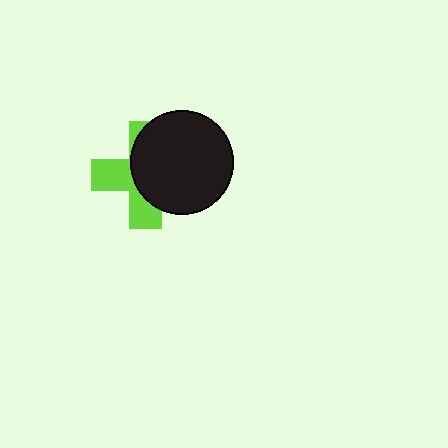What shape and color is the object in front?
The object in front is a black circle.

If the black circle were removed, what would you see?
You would see the complete lime cross.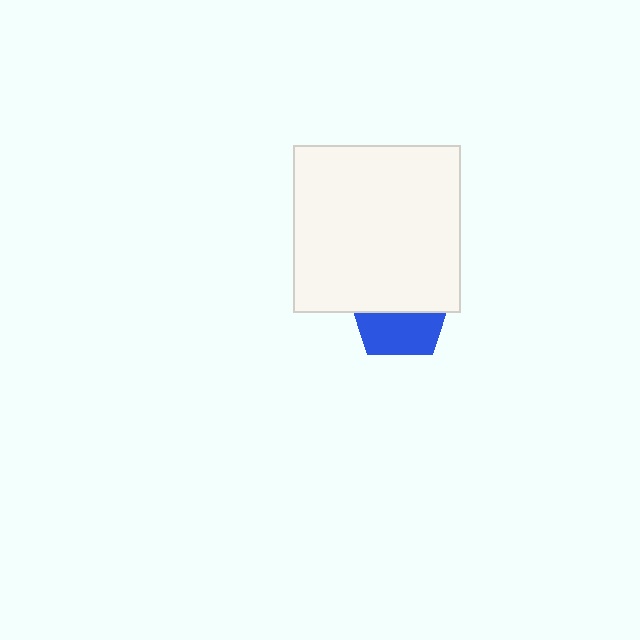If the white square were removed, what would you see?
You would see the complete blue pentagon.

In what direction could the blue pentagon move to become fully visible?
The blue pentagon could move down. That would shift it out from behind the white square entirely.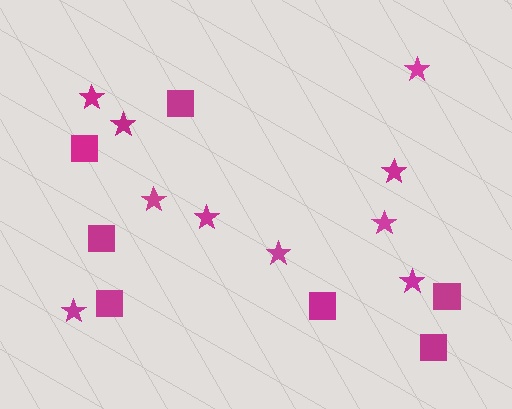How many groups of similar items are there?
There are 2 groups: one group of stars (10) and one group of squares (7).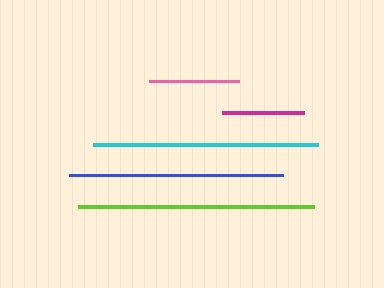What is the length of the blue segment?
The blue segment is approximately 214 pixels long.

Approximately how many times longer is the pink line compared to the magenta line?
The pink line is approximately 1.1 times the length of the magenta line.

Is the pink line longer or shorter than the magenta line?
The pink line is longer than the magenta line.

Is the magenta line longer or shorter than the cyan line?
The cyan line is longer than the magenta line.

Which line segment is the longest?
The lime line is the longest at approximately 236 pixels.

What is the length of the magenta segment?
The magenta segment is approximately 82 pixels long.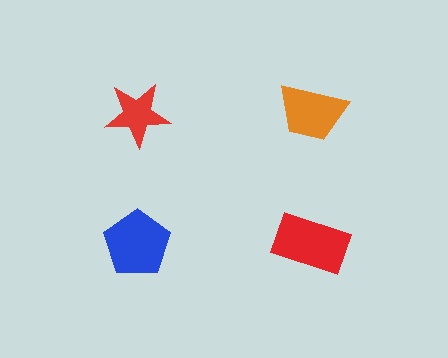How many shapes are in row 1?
2 shapes.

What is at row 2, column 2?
A red rectangle.